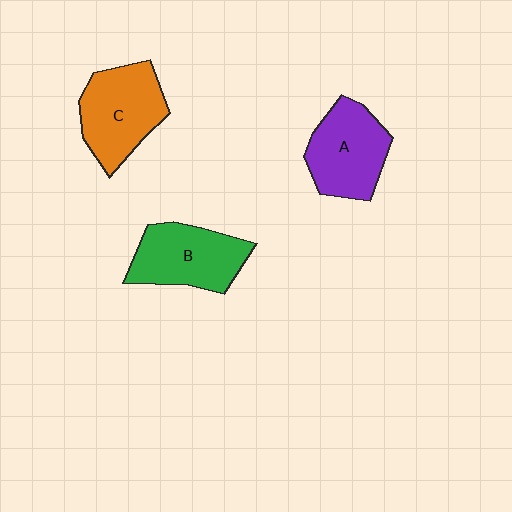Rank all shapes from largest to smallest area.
From largest to smallest: C (orange), B (green), A (purple).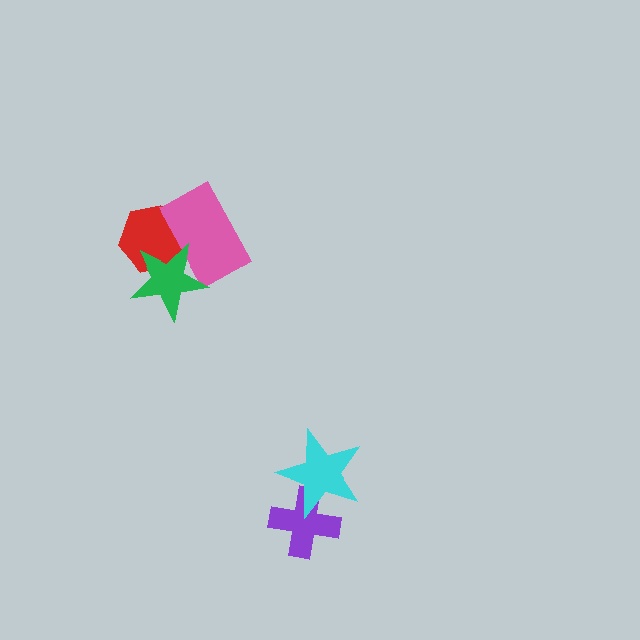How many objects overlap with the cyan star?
1 object overlaps with the cyan star.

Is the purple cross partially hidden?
Yes, it is partially covered by another shape.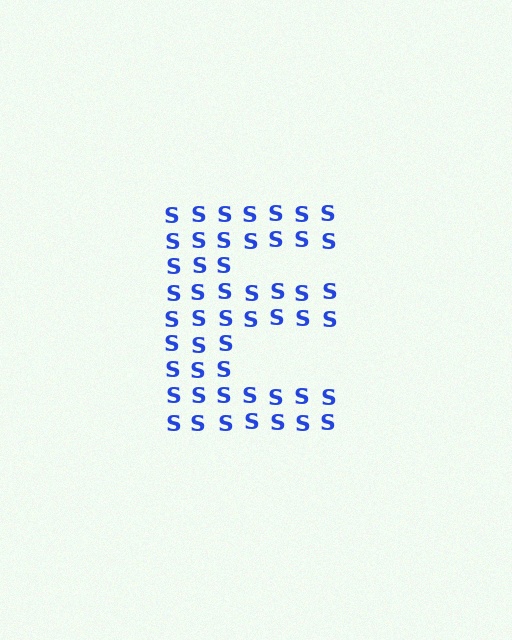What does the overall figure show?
The overall figure shows the letter E.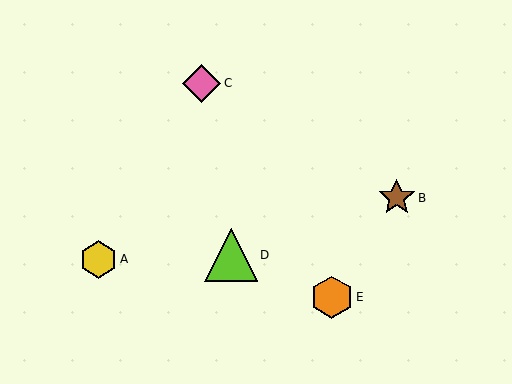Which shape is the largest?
The lime triangle (labeled D) is the largest.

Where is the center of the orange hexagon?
The center of the orange hexagon is at (332, 297).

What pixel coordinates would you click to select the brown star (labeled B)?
Click at (397, 198) to select the brown star B.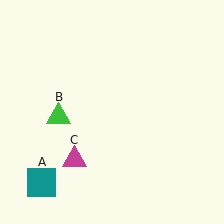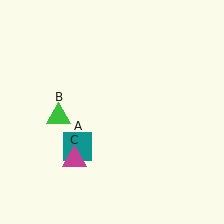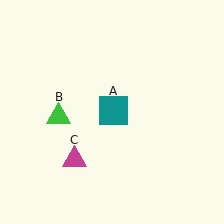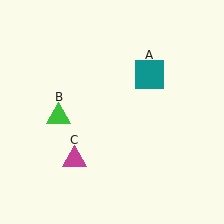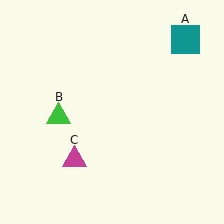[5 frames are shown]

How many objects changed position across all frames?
1 object changed position: teal square (object A).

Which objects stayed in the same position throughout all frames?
Green triangle (object B) and magenta triangle (object C) remained stationary.